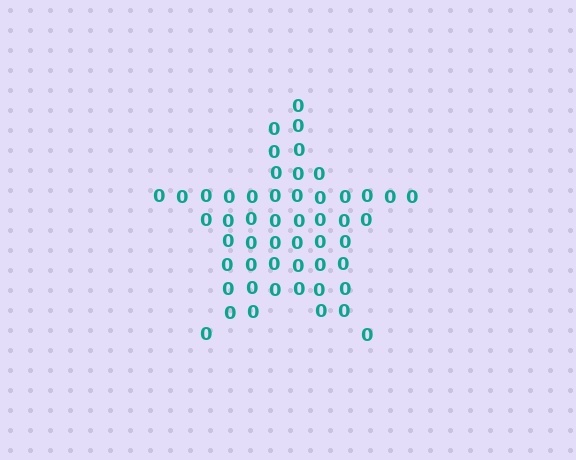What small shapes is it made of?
It is made of small digit 0's.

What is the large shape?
The large shape is a star.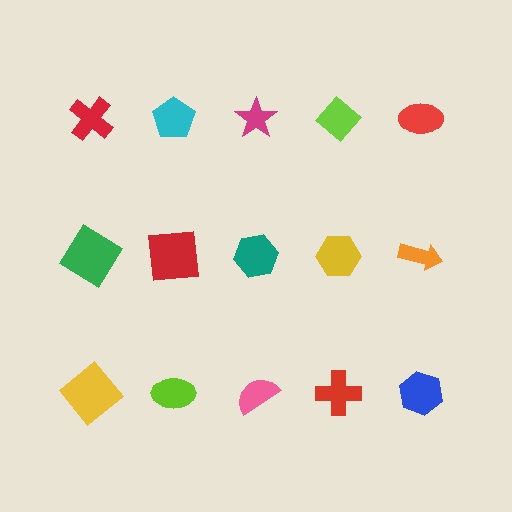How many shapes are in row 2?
5 shapes.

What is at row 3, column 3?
A pink semicircle.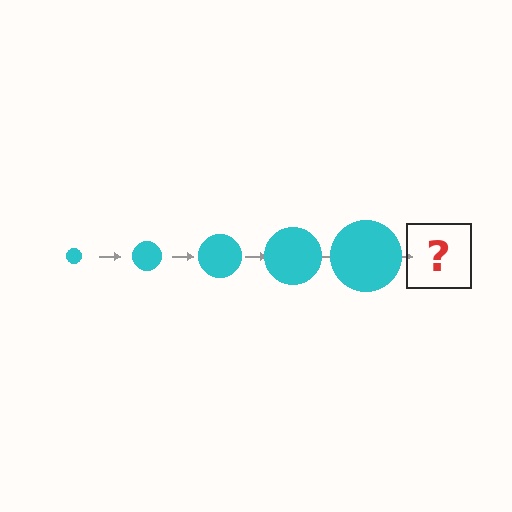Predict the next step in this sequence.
The next step is a cyan circle, larger than the previous one.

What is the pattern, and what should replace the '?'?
The pattern is that the circle gets progressively larger each step. The '?' should be a cyan circle, larger than the previous one.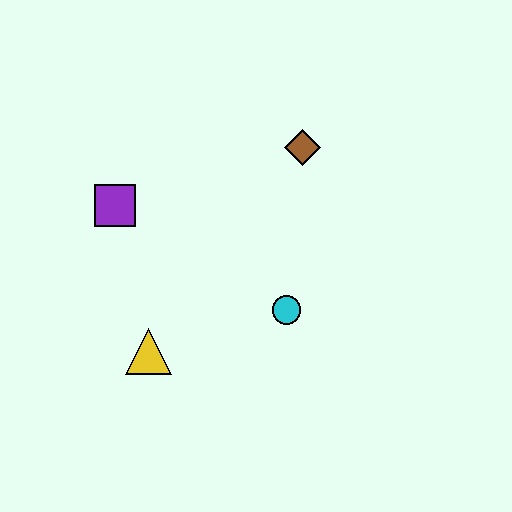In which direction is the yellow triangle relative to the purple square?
The yellow triangle is below the purple square.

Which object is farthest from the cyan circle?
The purple square is farthest from the cyan circle.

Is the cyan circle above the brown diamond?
No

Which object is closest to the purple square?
The yellow triangle is closest to the purple square.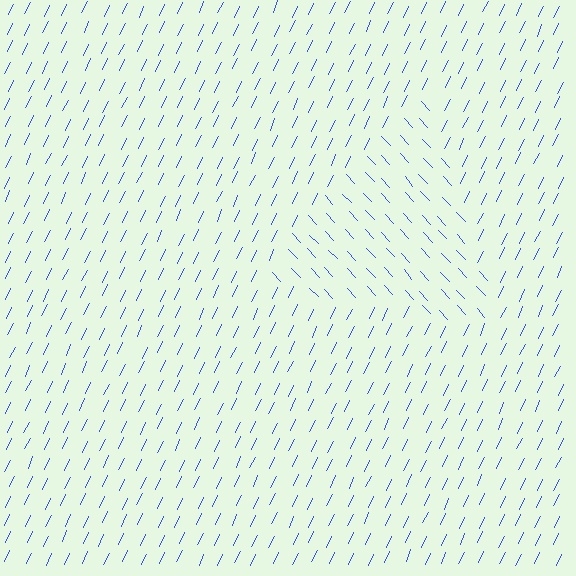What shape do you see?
I see a triangle.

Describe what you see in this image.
The image is filled with small blue line segments. A triangle region in the image has lines oriented differently from the surrounding lines, creating a visible texture boundary.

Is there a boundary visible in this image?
Yes, there is a texture boundary formed by a change in line orientation.